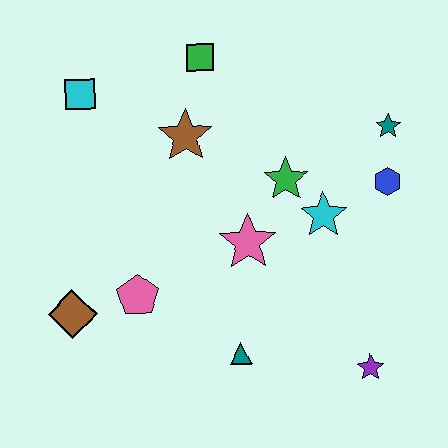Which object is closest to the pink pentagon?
The brown diamond is closest to the pink pentagon.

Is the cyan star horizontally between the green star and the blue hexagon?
Yes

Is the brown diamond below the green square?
Yes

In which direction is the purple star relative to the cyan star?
The purple star is below the cyan star.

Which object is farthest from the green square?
The purple star is farthest from the green square.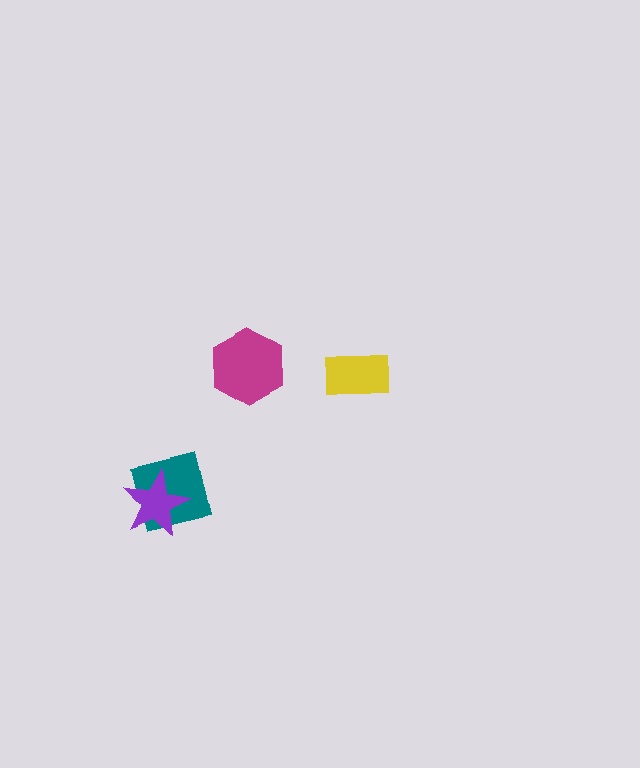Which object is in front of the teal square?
The purple star is in front of the teal square.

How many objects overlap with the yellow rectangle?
0 objects overlap with the yellow rectangle.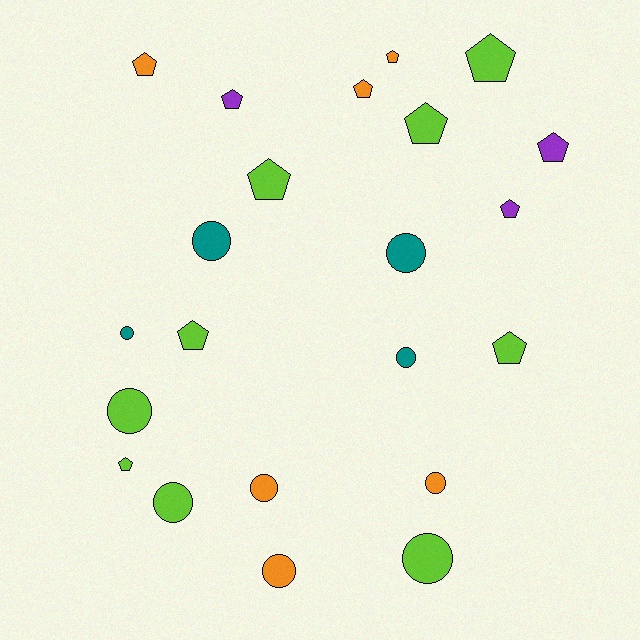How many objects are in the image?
There are 22 objects.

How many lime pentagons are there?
There are 6 lime pentagons.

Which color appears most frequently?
Lime, with 9 objects.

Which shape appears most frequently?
Pentagon, with 12 objects.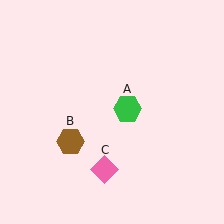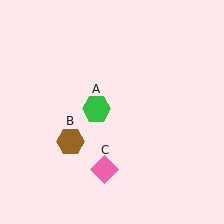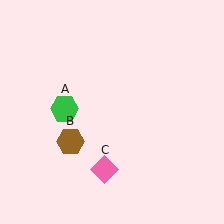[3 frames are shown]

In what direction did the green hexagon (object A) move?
The green hexagon (object A) moved left.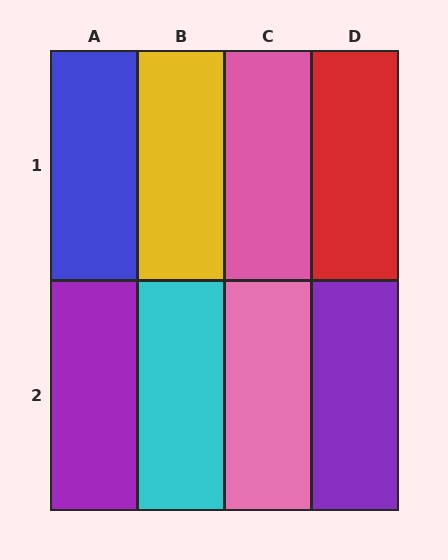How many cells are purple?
2 cells are purple.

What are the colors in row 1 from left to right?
Blue, yellow, pink, red.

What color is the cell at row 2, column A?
Purple.